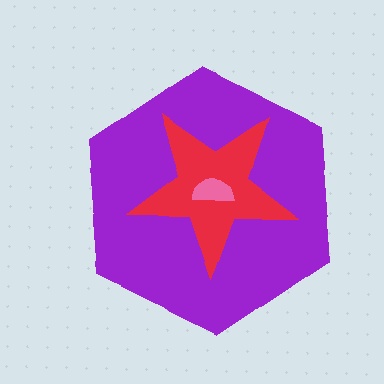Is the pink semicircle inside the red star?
Yes.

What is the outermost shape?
The purple hexagon.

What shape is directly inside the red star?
The pink semicircle.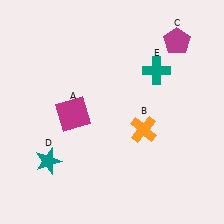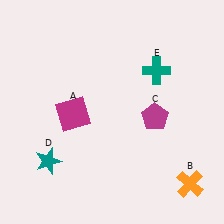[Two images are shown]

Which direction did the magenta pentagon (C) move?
The magenta pentagon (C) moved down.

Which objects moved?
The objects that moved are: the orange cross (B), the magenta pentagon (C).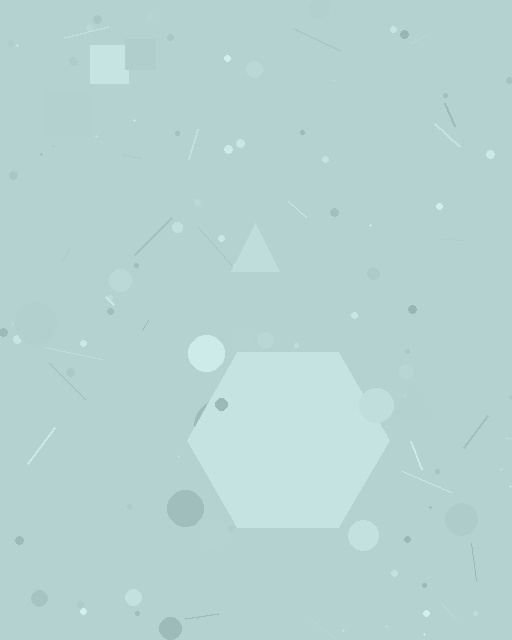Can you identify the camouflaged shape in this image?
The camouflaged shape is a hexagon.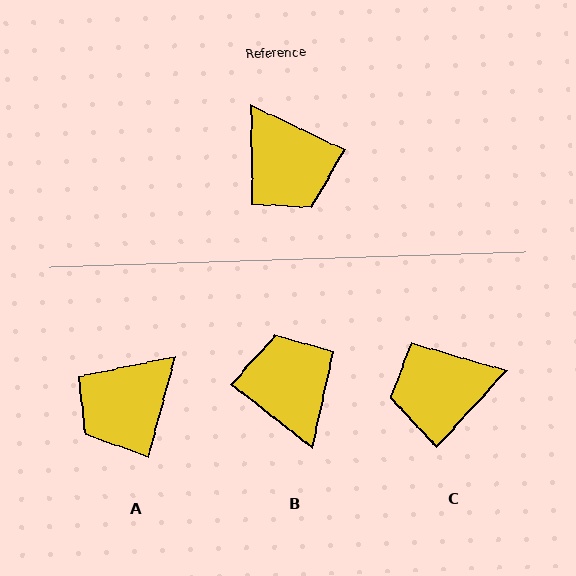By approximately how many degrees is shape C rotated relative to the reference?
Approximately 107 degrees clockwise.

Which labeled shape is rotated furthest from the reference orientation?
B, about 167 degrees away.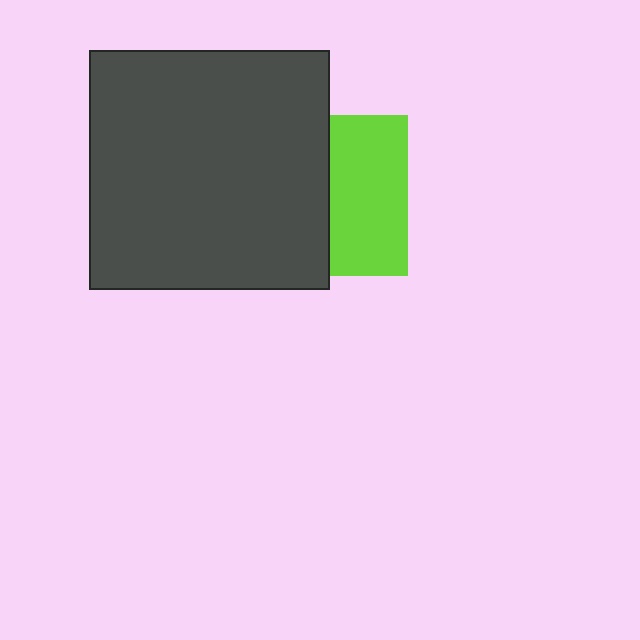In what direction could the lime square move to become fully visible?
The lime square could move right. That would shift it out from behind the dark gray square entirely.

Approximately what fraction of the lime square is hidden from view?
Roughly 51% of the lime square is hidden behind the dark gray square.